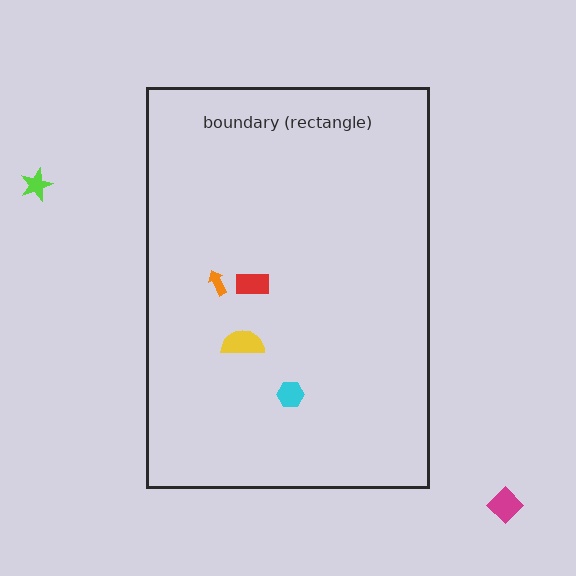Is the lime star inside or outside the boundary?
Outside.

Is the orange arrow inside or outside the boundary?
Inside.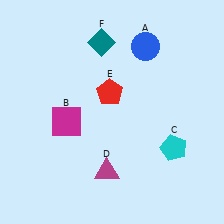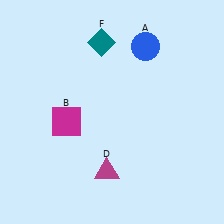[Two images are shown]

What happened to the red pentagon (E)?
The red pentagon (E) was removed in Image 2. It was in the top-left area of Image 1.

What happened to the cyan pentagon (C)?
The cyan pentagon (C) was removed in Image 2. It was in the bottom-right area of Image 1.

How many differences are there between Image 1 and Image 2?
There are 2 differences between the two images.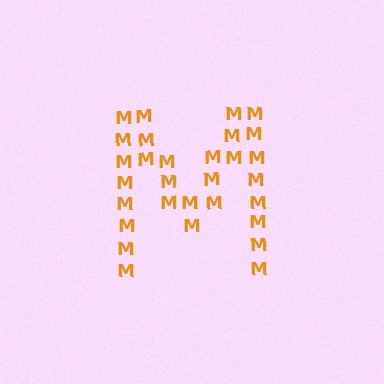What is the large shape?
The large shape is the letter M.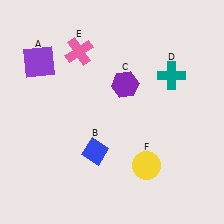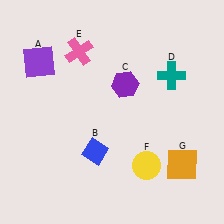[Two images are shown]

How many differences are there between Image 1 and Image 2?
There is 1 difference between the two images.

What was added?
An orange square (G) was added in Image 2.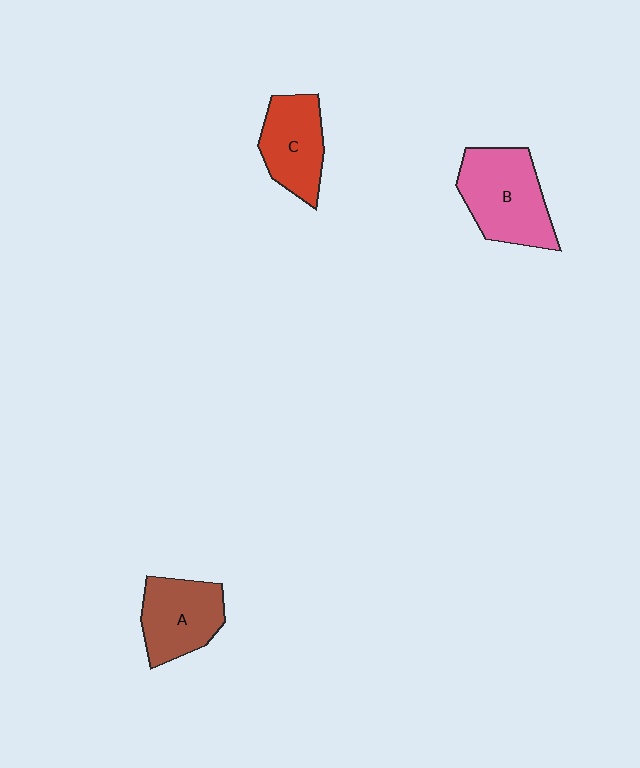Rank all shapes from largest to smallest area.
From largest to smallest: B (pink), A (brown), C (red).